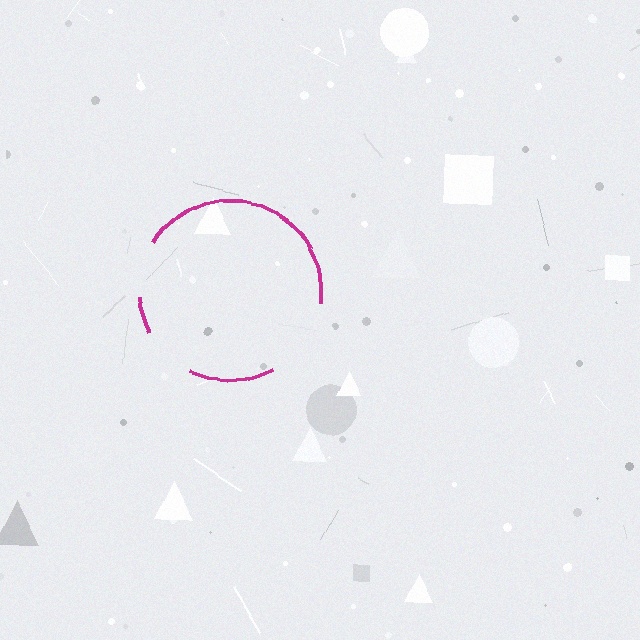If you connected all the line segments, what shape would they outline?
They would outline a circle.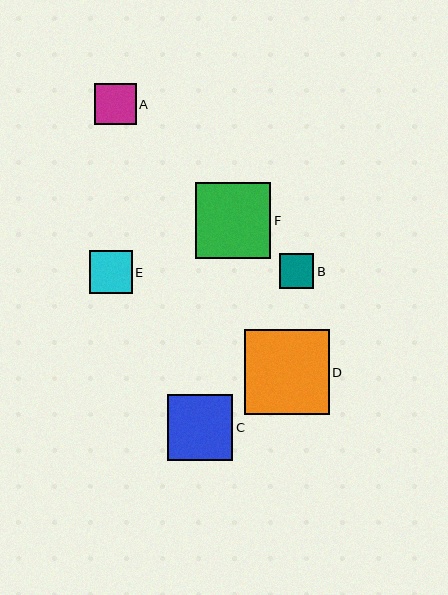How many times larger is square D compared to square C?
Square D is approximately 1.3 times the size of square C.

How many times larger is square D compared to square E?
Square D is approximately 2.0 times the size of square E.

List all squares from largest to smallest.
From largest to smallest: D, F, C, E, A, B.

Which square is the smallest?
Square B is the smallest with a size of approximately 34 pixels.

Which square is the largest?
Square D is the largest with a size of approximately 85 pixels.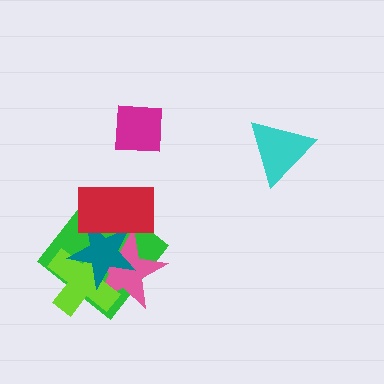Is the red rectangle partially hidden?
No, no other shape covers it.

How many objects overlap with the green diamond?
4 objects overlap with the green diamond.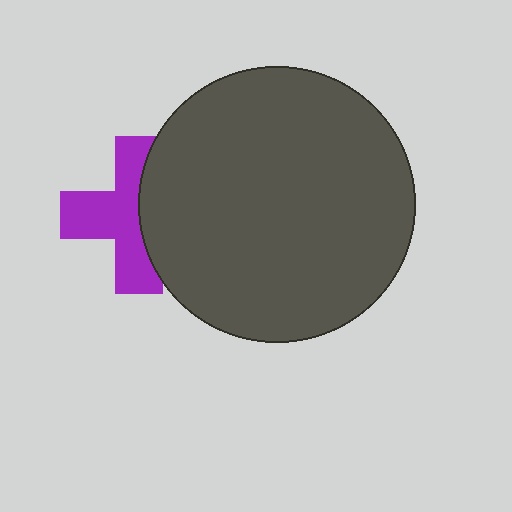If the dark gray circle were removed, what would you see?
You would see the complete purple cross.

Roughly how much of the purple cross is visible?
About half of it is visible (roughly 59%).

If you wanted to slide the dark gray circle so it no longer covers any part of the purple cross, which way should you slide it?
Slide it right — that is the most direct way to separate the two shapes.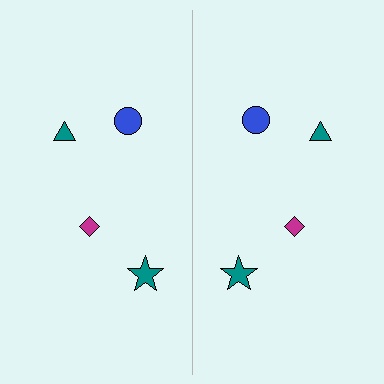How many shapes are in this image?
There are 8 shapes in this image.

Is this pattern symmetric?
Yes, this pattern has bilateral (reflection) symmetry.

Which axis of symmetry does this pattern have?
The pattern has a vertical axis of symmetry running through the center of the image.